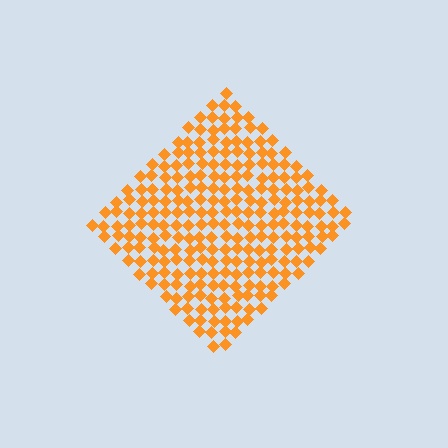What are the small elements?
The small elements are diamonds.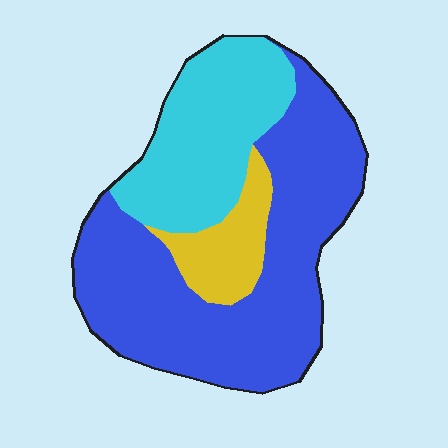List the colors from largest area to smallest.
From largest to smallest: blue, cyan, yellow.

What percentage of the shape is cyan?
Cyan takes up between a quarter and a half of the shape.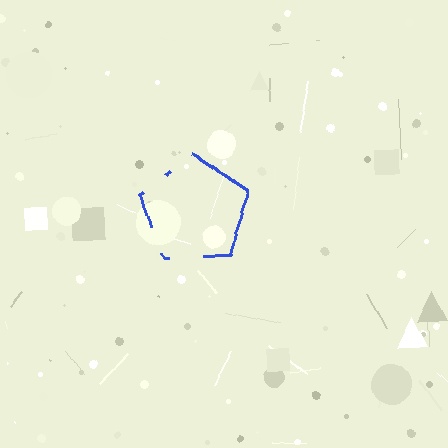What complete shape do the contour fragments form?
The contour fragments form a pentagon.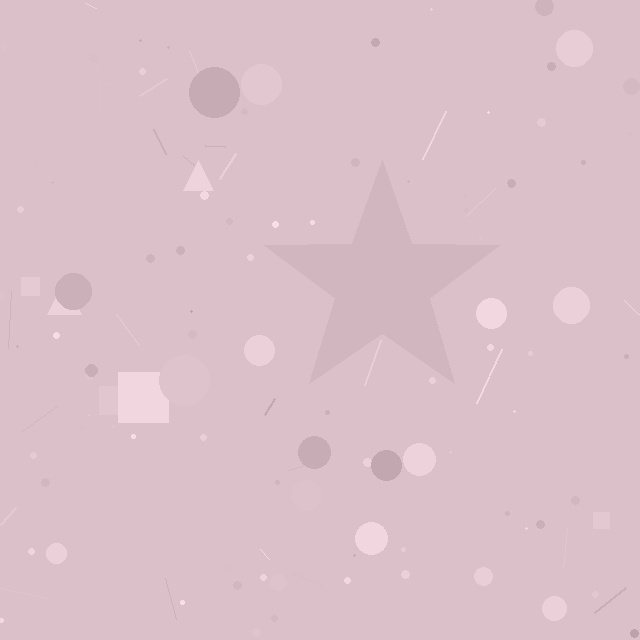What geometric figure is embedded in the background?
A star is embedded in the background.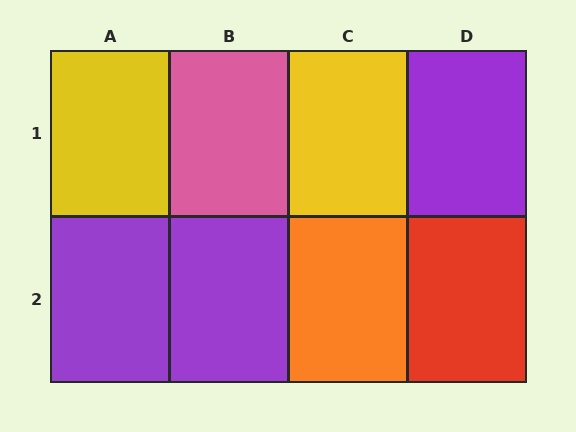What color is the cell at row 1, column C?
Yellow.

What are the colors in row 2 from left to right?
Purple, purple, orange, red.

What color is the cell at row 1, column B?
Pink.